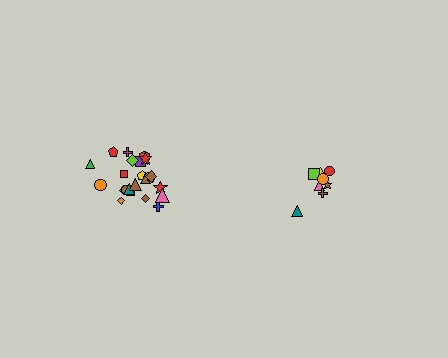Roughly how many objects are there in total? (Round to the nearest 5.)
Roughly 35 objects in total.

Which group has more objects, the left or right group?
The left group.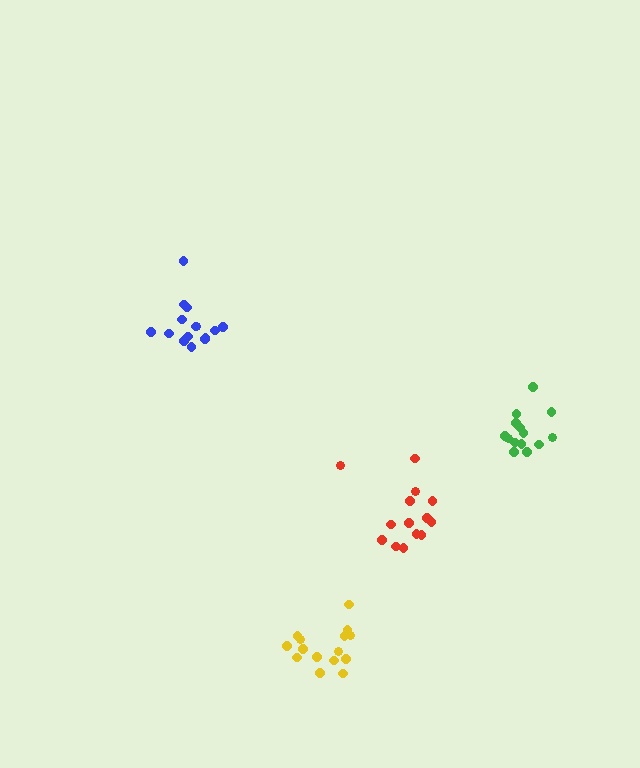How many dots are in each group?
Group 1: 14 dots, Group 2: 14 dots, Group 3: 15 dots, Group 4: 15 dots (58 total).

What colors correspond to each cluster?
The clusters are colored: red, green, yellow, blue.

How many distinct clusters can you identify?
There are 4 distinct clusters.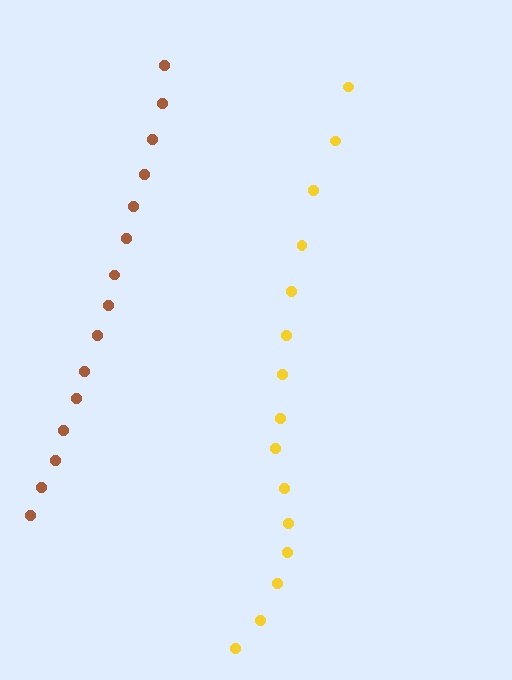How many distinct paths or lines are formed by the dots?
There are 2 distinct paths.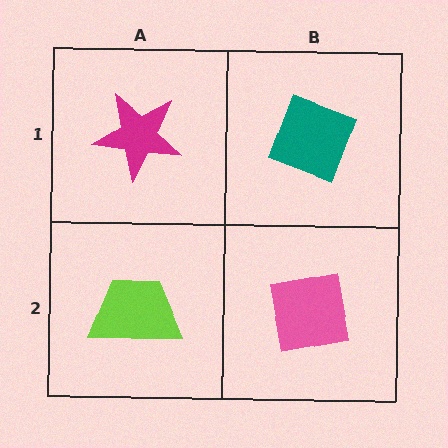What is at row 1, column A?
A magenta star.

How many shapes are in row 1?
2 shapes.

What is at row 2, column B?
A pink square.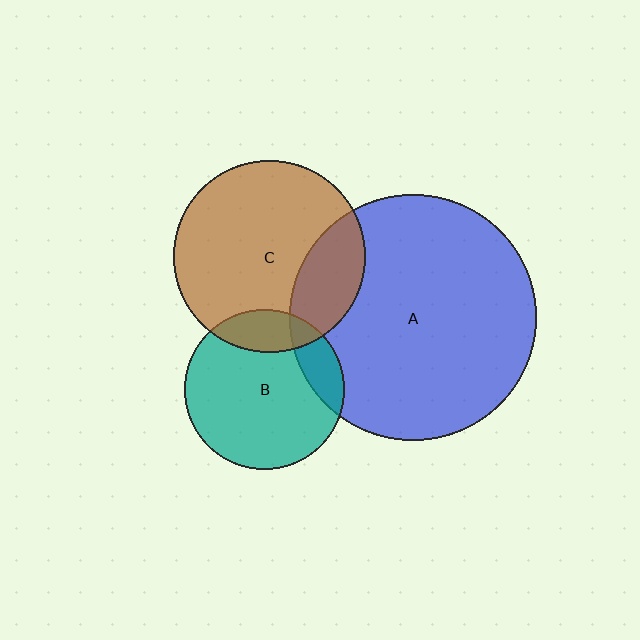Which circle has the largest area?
Circle A (blue).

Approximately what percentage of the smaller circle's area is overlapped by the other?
Approximately 15%.